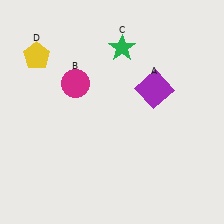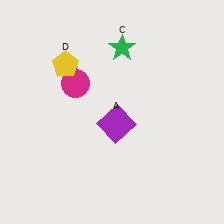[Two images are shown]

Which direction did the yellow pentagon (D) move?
The yellow pentagon (D) moved right.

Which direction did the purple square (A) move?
The purple square (A) moved left.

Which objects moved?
The objects that moved are: the purple square (A), the yellow pentagon (D).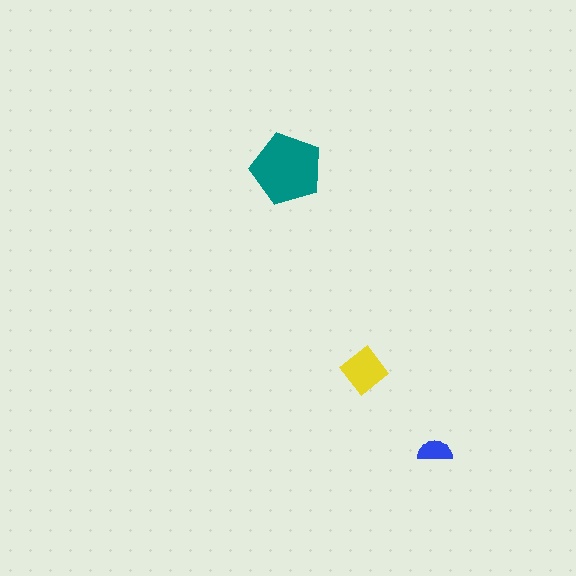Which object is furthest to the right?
The blue semicircle is rightmost.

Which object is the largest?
The teal pentagon.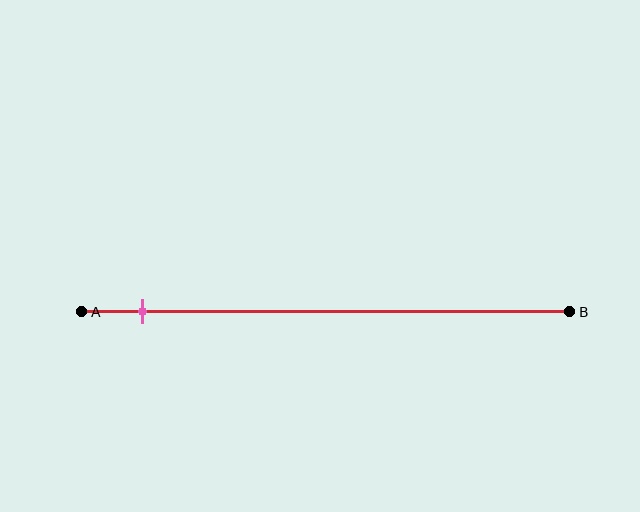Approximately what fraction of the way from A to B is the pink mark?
The pink mark is approximately 15% of the way from A to B.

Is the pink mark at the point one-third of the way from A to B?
No, the mark is at about 15% from A, not at the 33% one-third point.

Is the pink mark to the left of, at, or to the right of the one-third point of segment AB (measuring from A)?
The pink mark is to the left of the one-third point of segment AB.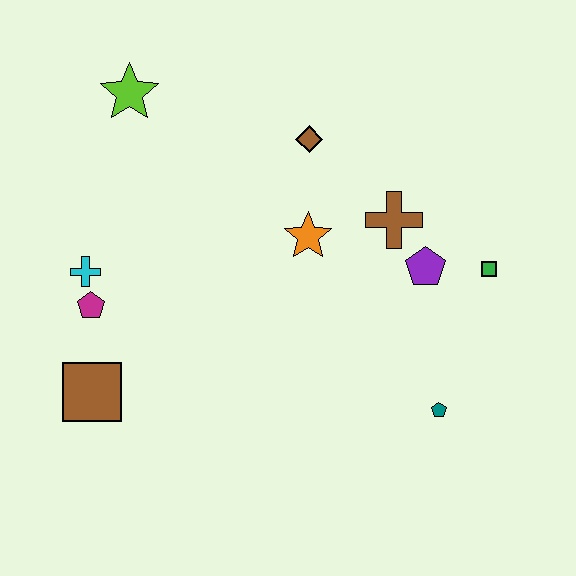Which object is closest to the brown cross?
The purple pentagon is closest to the brown cross.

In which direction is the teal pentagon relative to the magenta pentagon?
The teal pentagon is to the right of the magenta pentagon.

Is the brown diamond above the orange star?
Yes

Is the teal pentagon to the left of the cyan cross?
No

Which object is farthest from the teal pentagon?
The lime star is farthest from the teal pentagon.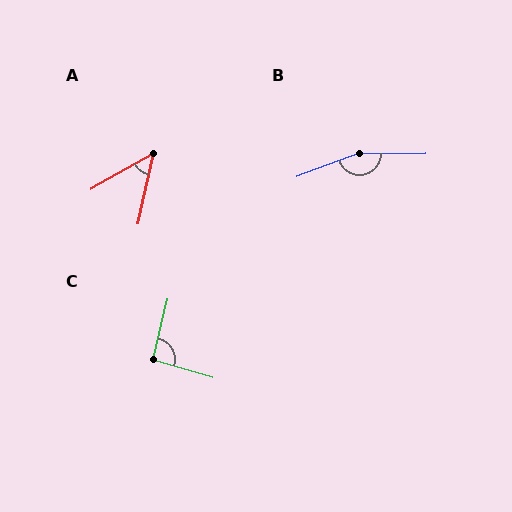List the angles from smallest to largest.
A (48°), C (93°), B (159°).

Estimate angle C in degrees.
Approximately 93 degrees.